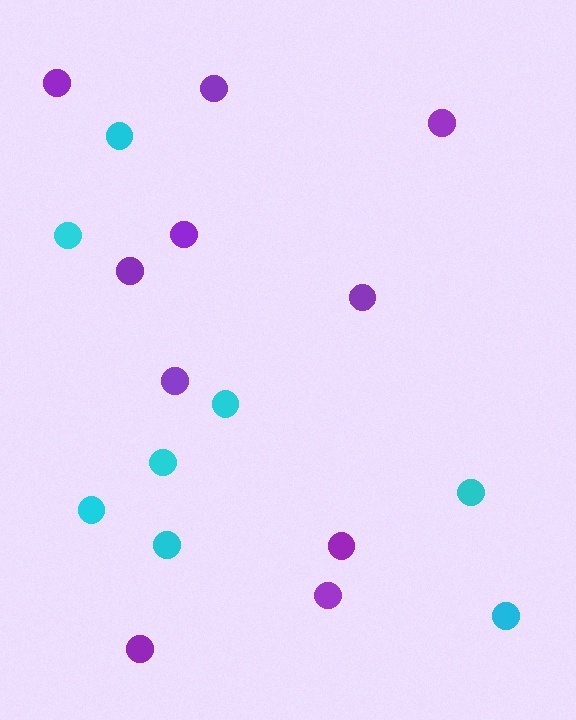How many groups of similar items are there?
There are 2 groups: one group of cyan circles (8) and one group of purple circles (10).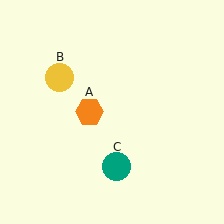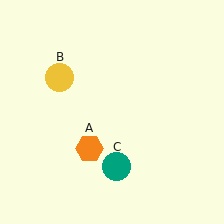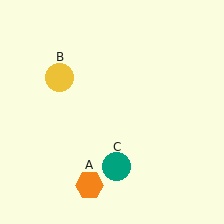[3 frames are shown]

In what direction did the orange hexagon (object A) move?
The orange hexagon (object A) moved down.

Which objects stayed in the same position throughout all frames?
Yellow circle (object B) and teal circle (object C) remained stationary.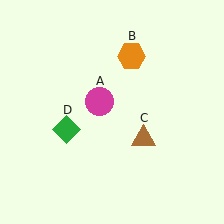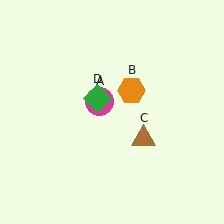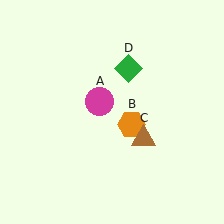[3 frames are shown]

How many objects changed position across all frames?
2 objects changed position: orange hexagon (object B), green diamond (object D).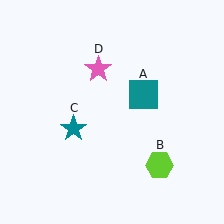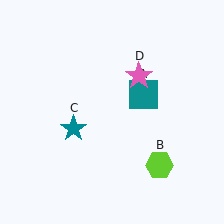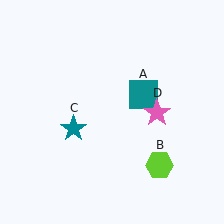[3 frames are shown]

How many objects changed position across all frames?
1 object changed position: pink star (object D).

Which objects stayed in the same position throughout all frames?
Teal square (object A) and lime hexagon (object B) and teal star (object C) remained stationary.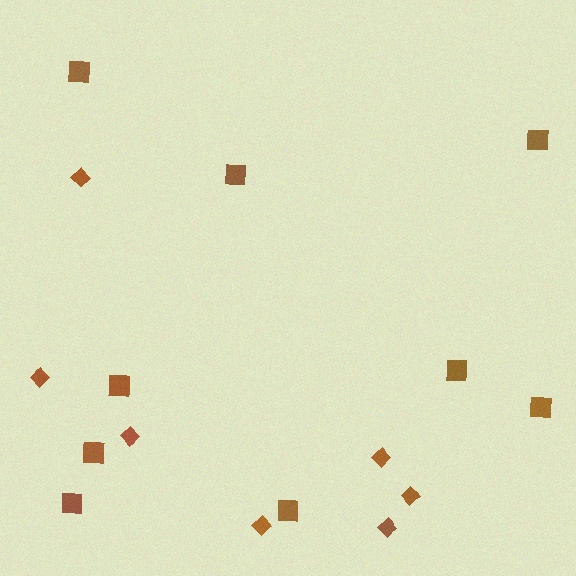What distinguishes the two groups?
There are 2 groups: one group of diamonds (7) and one group of squares (9).